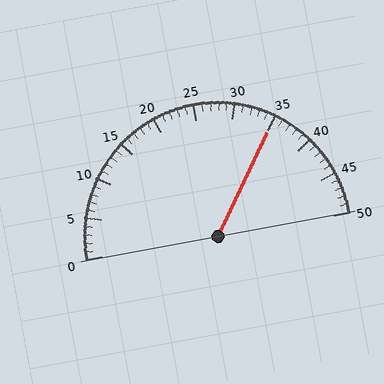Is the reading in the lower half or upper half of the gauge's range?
The reading is in the upper half of the range (0 to 50).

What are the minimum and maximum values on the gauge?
The gauge ranges from 0 to 50.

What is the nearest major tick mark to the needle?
The nearest major tick mark is 35.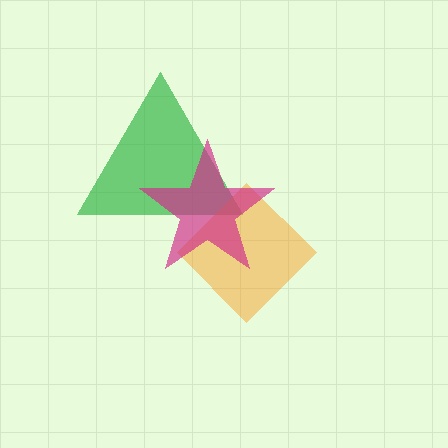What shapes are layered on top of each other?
The layered shapes are: a green triangle, an orange diamond, a magenta star.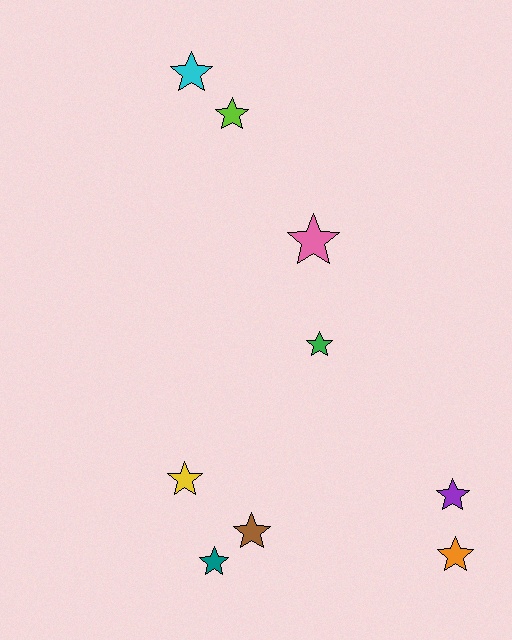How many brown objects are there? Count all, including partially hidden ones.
There is 1 brown object.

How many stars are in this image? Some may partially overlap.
There are 9 stars.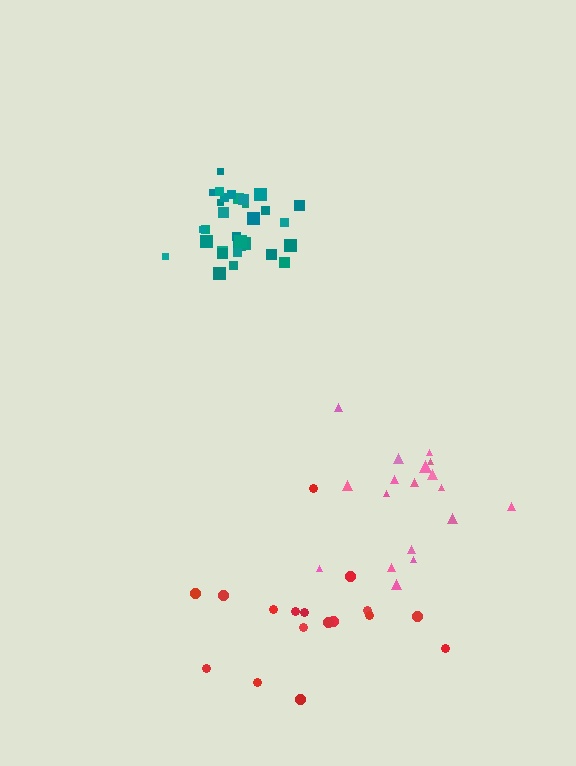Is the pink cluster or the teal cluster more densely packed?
Teal.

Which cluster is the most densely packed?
Teal.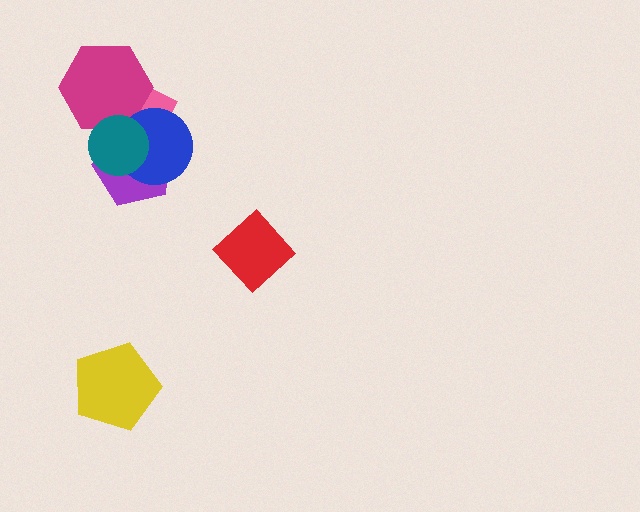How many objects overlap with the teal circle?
4 objects overlap with the teal circle.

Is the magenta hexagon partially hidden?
Yes, it is partially covered by another shape.